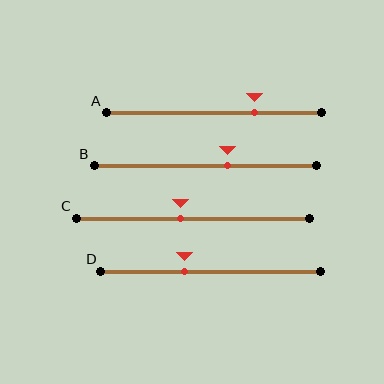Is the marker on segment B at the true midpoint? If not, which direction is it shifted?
No, the marker on segment B is shifted to the right by about 10% of the segment length.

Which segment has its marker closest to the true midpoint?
Segment C has its marker closest to the true midpoint.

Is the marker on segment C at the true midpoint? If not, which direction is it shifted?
No, the marker on segment C is shifted to the left by about 5% of the segment length.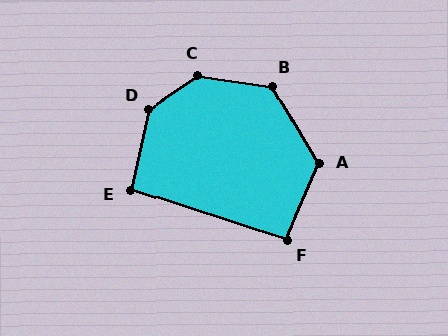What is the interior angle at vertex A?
Approximately 126 degrees (obtuse).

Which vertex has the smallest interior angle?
F, at approximately 95 degrees.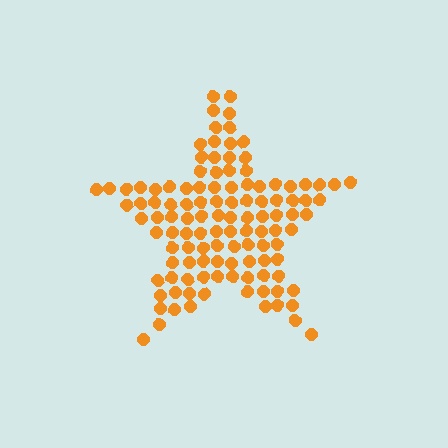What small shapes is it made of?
It is made of small circles.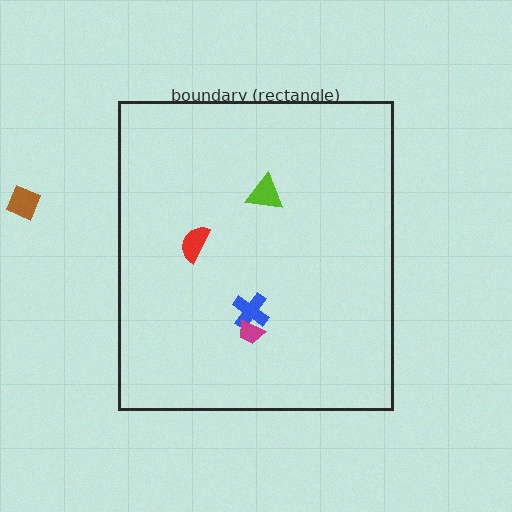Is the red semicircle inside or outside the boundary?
Inside.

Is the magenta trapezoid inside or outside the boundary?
Inside.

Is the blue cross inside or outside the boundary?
Inside.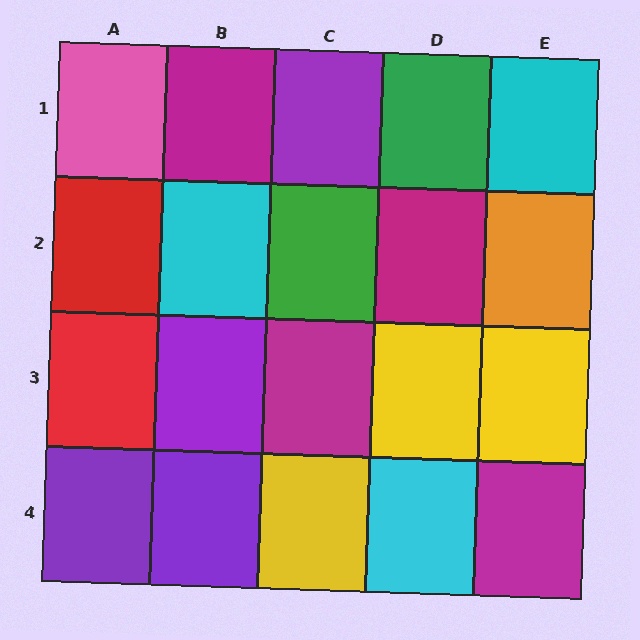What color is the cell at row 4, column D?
Cyan.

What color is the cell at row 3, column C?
Magenta.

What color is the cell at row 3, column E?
Yellow.